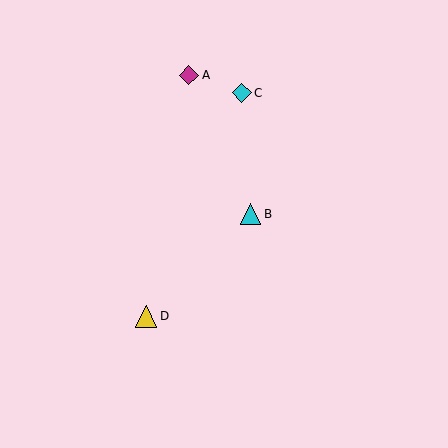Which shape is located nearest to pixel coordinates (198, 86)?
The magenta diamond (labeled A) at (189, 75) is nearest to that location.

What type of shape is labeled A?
Shape A is a magenta diamond.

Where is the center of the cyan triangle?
The center of the cyan triangle is at (250, 214).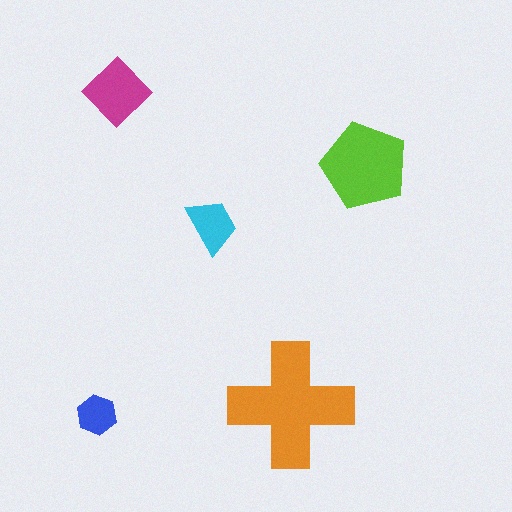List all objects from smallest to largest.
The blue hexagon, the cyan trapezoid, the magenta diamond, the lime pentagon, the orange cross.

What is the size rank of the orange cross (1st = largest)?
1st.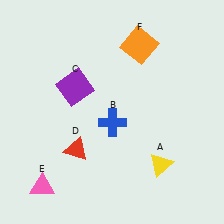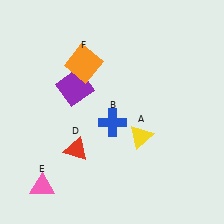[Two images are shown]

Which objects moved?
The objects that moved are: the yellow triangle (A), the orange square (F).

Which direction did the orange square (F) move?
The orange square (F) moved left.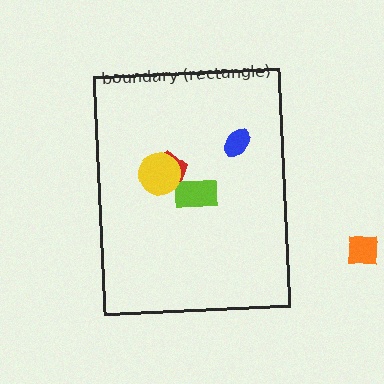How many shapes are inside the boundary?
4 inside, 1 outside.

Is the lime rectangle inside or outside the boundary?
Inside.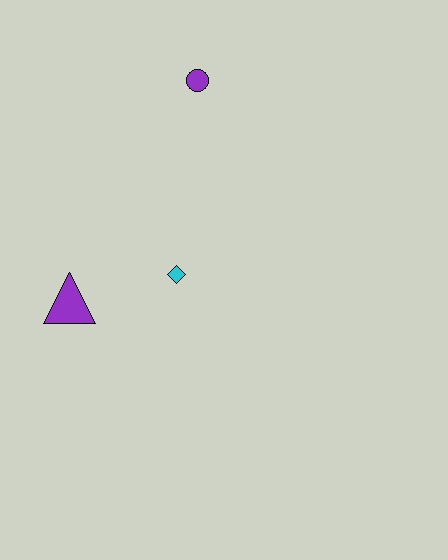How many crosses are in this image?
There are no crosses.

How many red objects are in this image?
There are no red objects.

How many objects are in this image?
There are 3 objects.